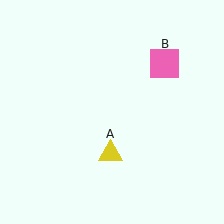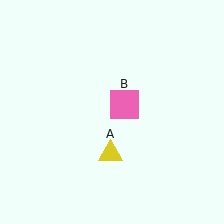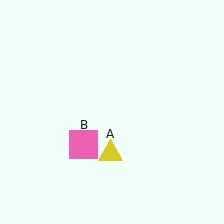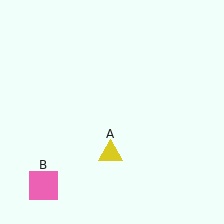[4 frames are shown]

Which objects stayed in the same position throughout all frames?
Yellow triangle (object A) remained stationary.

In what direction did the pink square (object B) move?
The pink square (object B) moved down and to the left.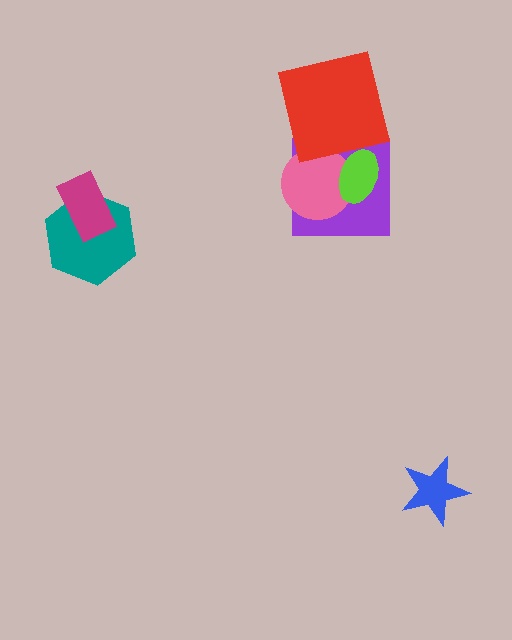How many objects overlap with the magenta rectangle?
1 object overlaps with the magenta rectangle.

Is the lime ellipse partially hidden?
No, no other shape covers it.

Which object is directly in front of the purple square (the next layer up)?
The pink circle is directly in front of the purple square.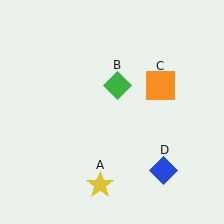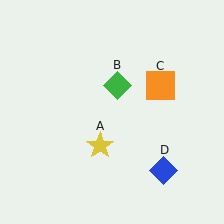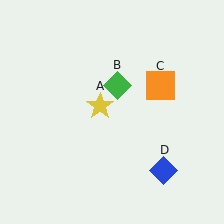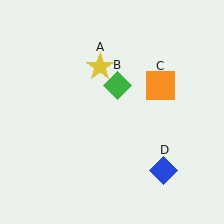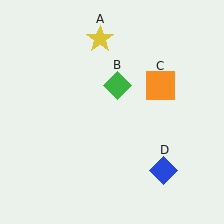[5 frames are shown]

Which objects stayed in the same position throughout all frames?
Green diamond (object B) and orange square (object C) and blue diamond (object D) remained stationary.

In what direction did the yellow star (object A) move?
The yellow star (object A) moved up.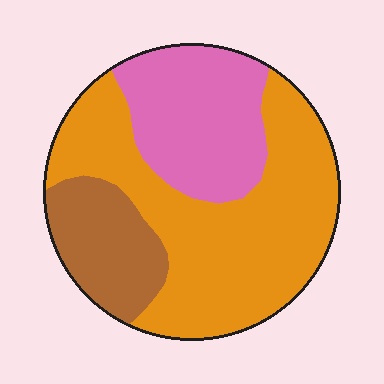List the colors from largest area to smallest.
From largest to smallest: orange, pink, brown.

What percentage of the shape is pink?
Pink takes up about one quarter (1/4) of the shape.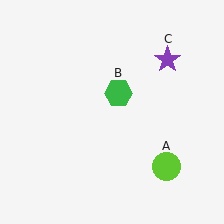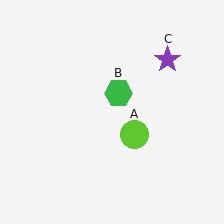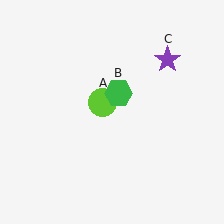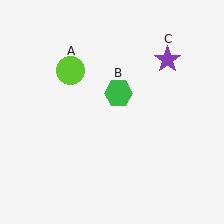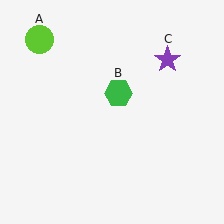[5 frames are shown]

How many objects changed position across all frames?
1 object changed position: lime circle (object A).